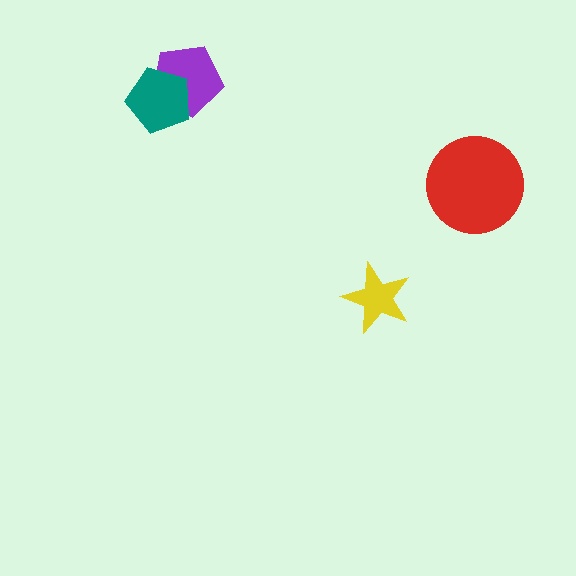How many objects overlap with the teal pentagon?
1 object overlaps with the teal pentagon.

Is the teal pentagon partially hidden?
No, no other shape covers it.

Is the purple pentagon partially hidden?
Yes, it is partially covered by another shape.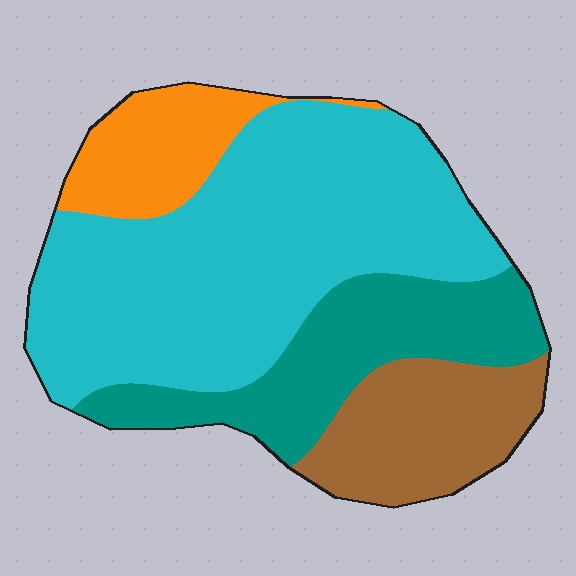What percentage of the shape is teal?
Teal covers around 20% of the shape.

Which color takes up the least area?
Orange, at roughly 10%.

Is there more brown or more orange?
Brown.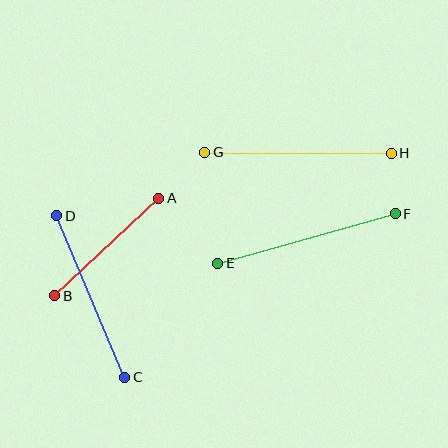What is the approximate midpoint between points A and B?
The midpoint is at approximately (107, 247) pixels.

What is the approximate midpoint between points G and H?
The midpoint is at approximately (298, 153) pixels.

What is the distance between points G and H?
The distance is approximately 186 pixels.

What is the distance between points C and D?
The distance is approximately 176 pixels.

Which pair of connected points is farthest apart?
Points G and H are farthest apart.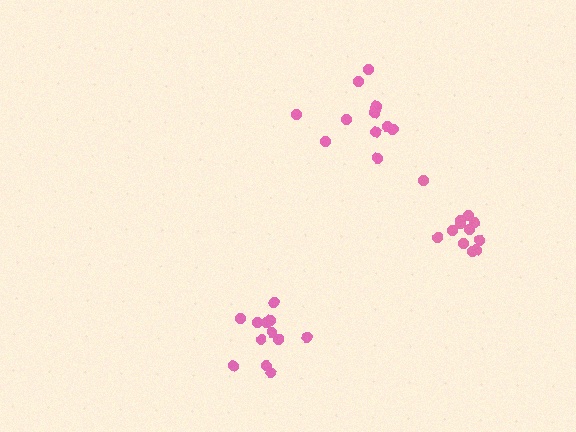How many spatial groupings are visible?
There are 3 spatial groupings.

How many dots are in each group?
Group 1: 12 dots, Group 2: 12 dots, Group 3: 12 dots (36 total).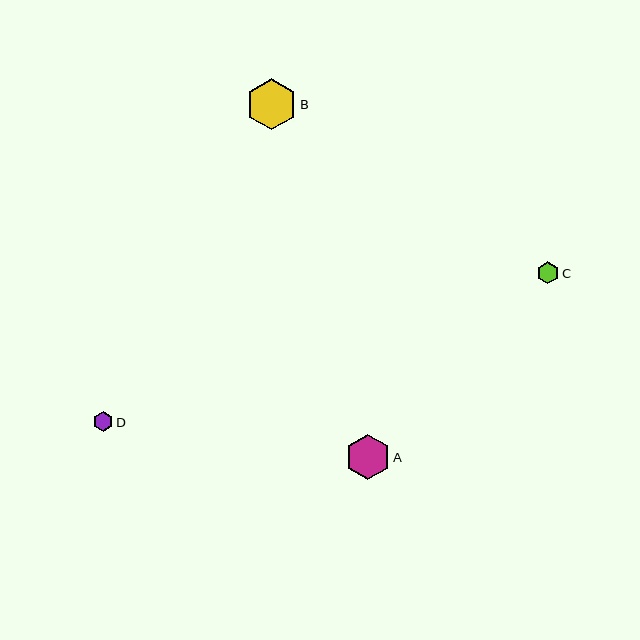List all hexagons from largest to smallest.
From largest to smallest: B, A, C, D.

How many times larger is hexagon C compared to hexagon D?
Hexagon C is approximately 1.1 times the size of hexagon D.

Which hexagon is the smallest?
Hexagon D is the smallest with a size of approximately 20 pixels.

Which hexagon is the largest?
Hexagon B is the largest with a size of approximately 51 pixels.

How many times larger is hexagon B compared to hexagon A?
Hexagon B is approximately 1.1 times the size of hexagon A.